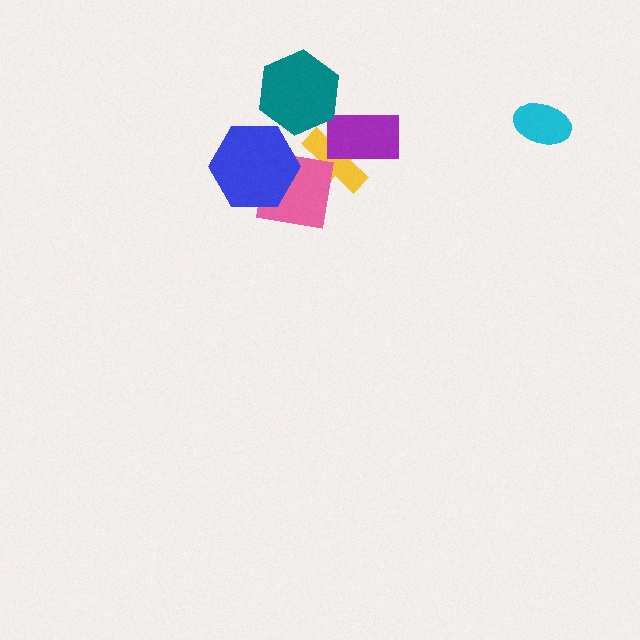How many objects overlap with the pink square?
2 objects overlap with the pink square.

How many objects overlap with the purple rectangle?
1 object overlaps with the purple rectangle.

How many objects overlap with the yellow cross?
2 objects overlap with the yellow cross.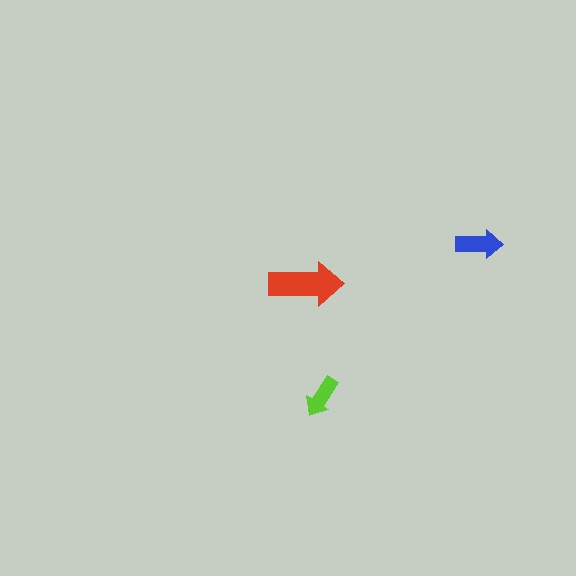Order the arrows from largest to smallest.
the red one, the blue one, the lime one.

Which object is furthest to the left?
The red arrow is leftmost.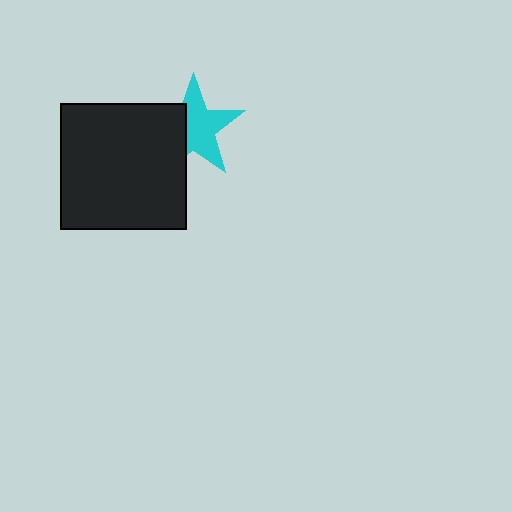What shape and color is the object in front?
The object in front is a black square.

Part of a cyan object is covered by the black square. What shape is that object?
It is a star.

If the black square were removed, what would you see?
You would see the complete cyan star.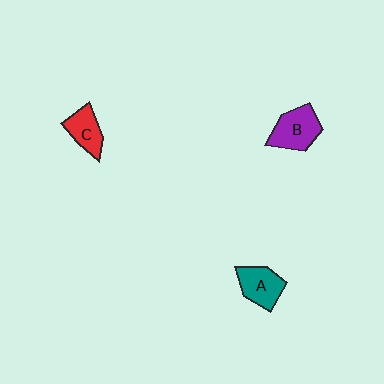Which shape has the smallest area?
Shape C (red).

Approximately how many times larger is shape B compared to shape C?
Approximately 1.3 times.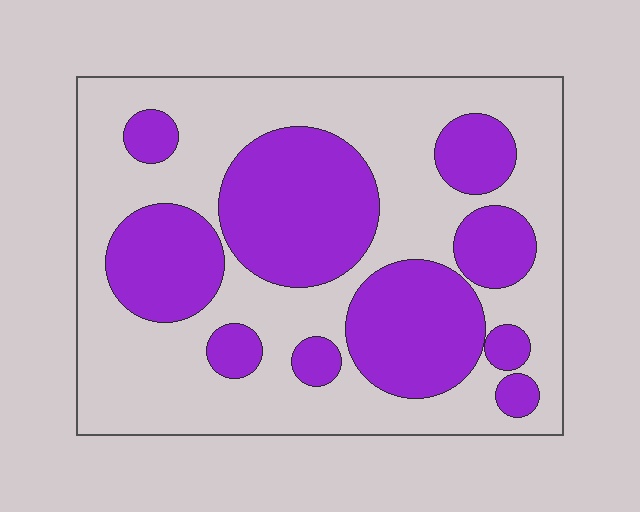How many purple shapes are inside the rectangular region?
10.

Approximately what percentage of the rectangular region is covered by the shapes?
Approximately 40%.